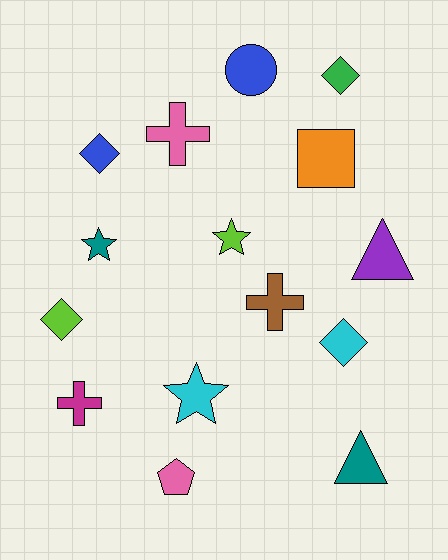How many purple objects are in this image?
There is 1 purple object.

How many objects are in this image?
There are 15 objects.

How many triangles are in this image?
There are 2 triangles.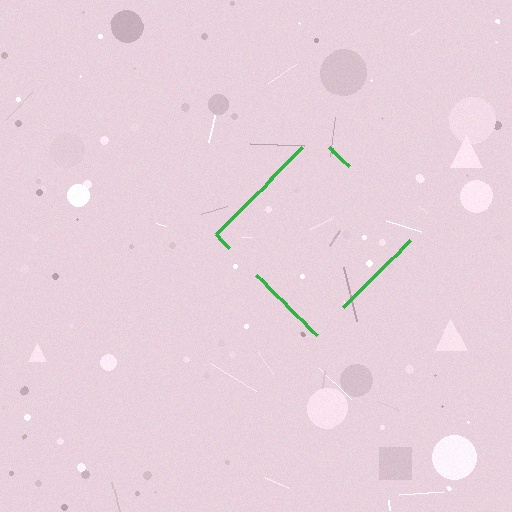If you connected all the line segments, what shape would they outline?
They would outline a diamond.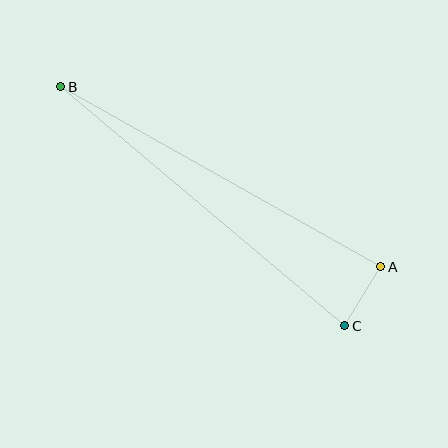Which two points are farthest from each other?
Points B and C are farthest from each other.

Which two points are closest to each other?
Points A and C are closest to each other.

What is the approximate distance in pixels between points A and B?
The distance between A and B is approximately 367 pixels.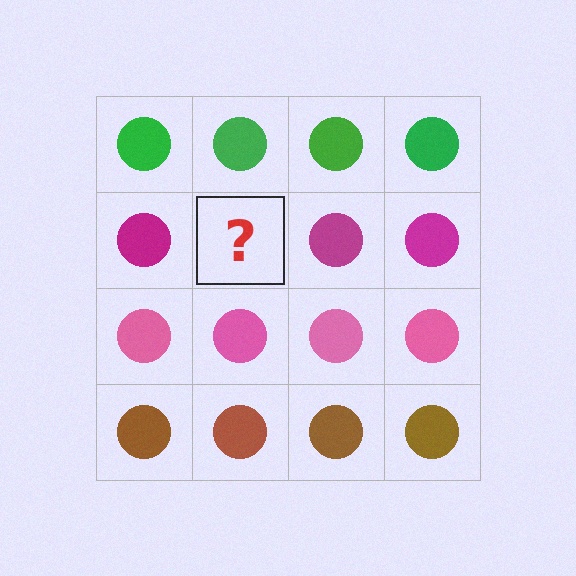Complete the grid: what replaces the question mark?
The question mark should be replaced with a magenta circle.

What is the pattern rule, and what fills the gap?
The rule is that each row has a consistent color. The gap should be filled with a magenta circle.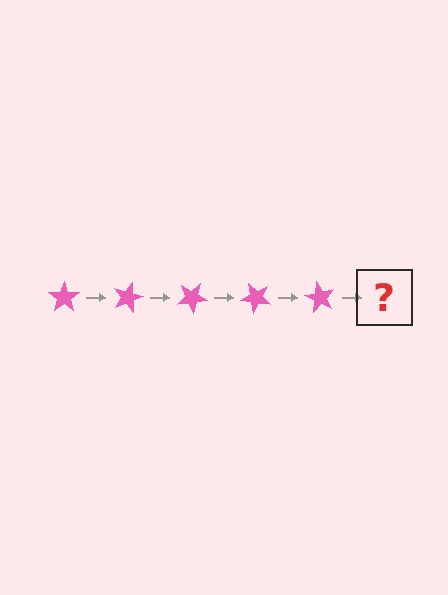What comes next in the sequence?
The next element should be a pink star rotated 75 degrees.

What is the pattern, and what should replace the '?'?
The pattern is that the star rotates 15 degrees each step. The '?' should be a pink star rotated 75 degrees.